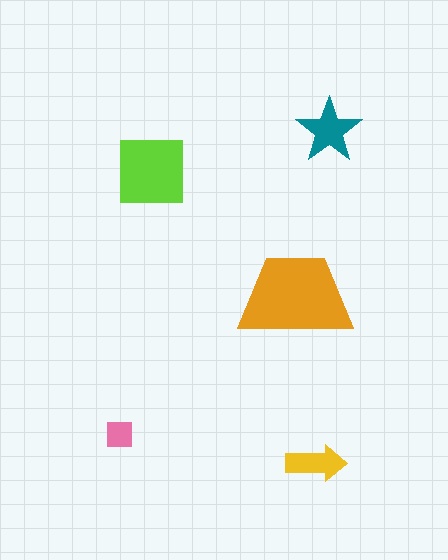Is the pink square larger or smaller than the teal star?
Smaller.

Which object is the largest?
The orange trapezoid.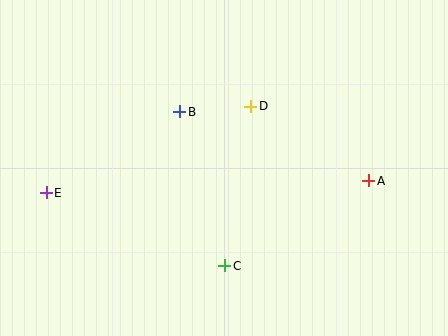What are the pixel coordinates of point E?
Point E is at (46, 193).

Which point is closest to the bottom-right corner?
Point A is closest to the bottom-right corner.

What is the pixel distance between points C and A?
The distance between C and A is 167 pixels.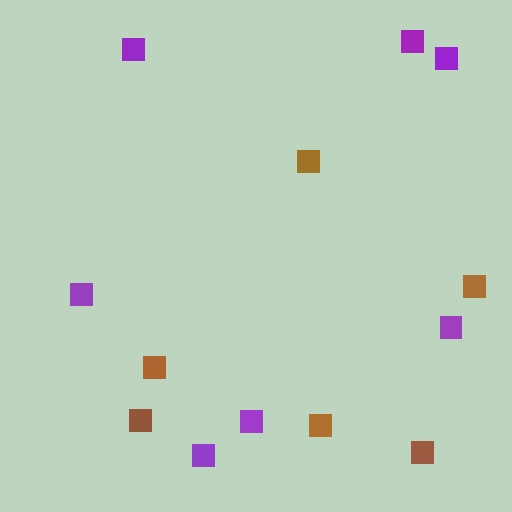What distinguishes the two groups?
There are 2 groups: one group of purple squares (7) and one group of brown squares (6).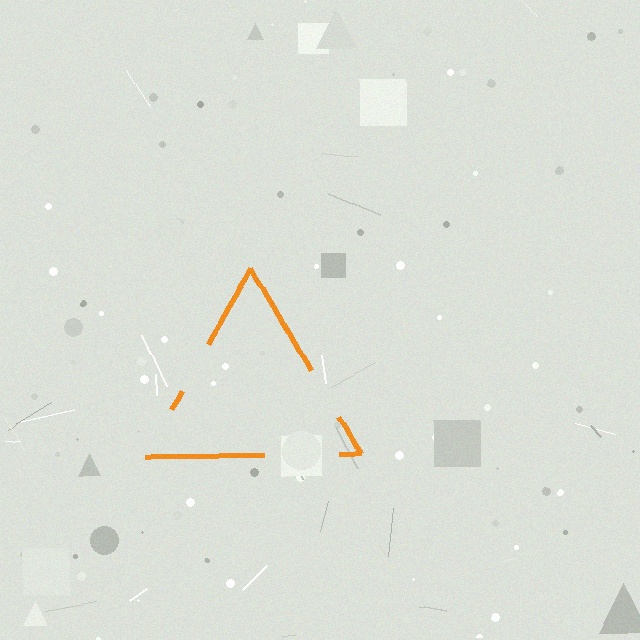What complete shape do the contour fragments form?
The contour fragments form a triangle.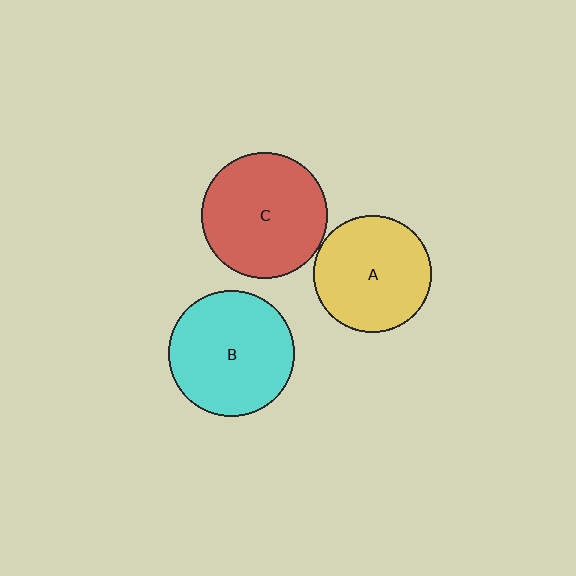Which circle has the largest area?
Circle C (red).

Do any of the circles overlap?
No, none of the circles overlap.